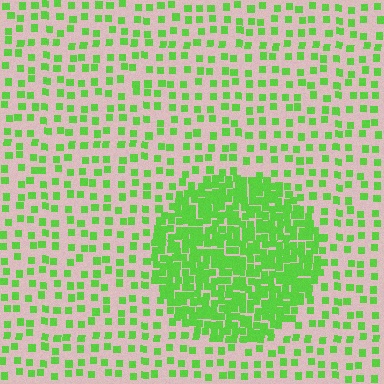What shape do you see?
I see a circle.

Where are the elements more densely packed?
The elements are more densely packed inside the circle boundary.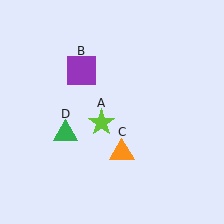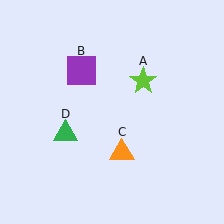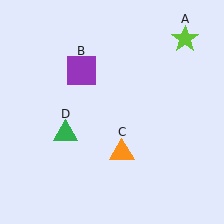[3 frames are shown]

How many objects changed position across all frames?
1 object changed position: lime star (object A).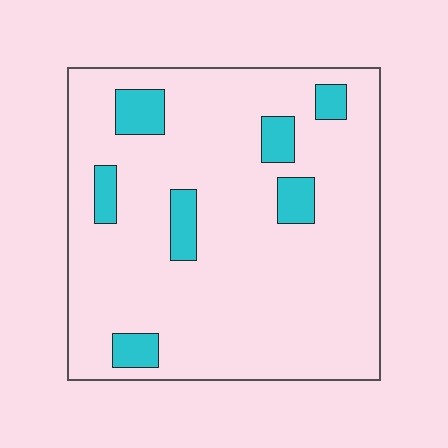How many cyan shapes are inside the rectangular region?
7.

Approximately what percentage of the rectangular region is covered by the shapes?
Approximately 10%.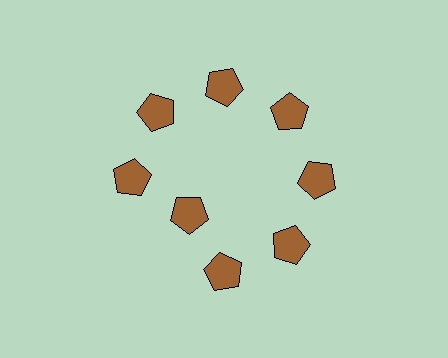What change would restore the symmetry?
The symmetry would be restored by moving it outward, back onto the ring so that all 8 pentagons sit at equal angles and equal distance from the center.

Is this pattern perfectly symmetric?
No. The 8 brown pentagons are arranged in a ring, but one element near the 8 o'clock position is pulled inward toward the center, breaking the 8-fold rotational symmetry.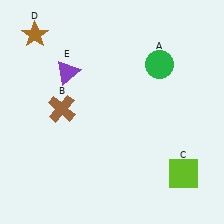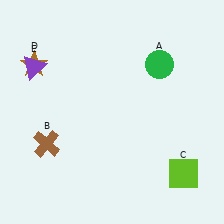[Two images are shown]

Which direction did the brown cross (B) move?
The brown cross (B) moved down.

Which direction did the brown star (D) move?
The brown star (D) moved down.